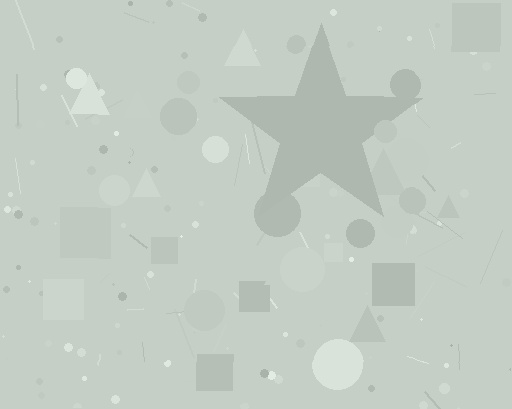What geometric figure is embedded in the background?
A star is embedded in the background.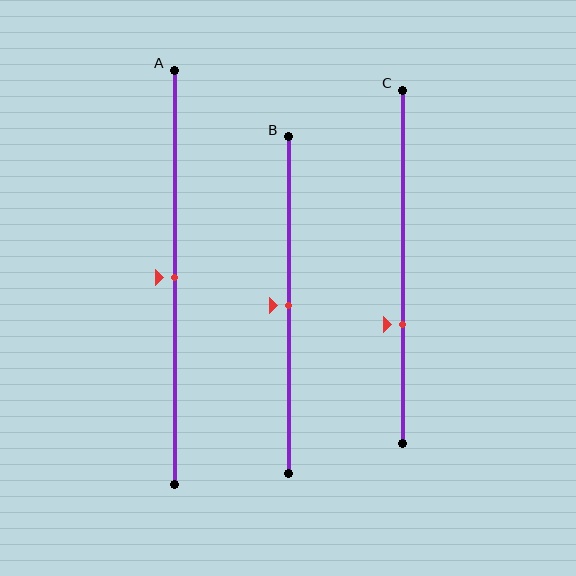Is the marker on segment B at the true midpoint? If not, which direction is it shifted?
Yes, the marker on segment B is at the true midpoint.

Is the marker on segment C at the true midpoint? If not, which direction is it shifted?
No, the marker on segment C is shifted downward by about 16% of the segment length.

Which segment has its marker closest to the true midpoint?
Segment A has its marker closest to the true midpoint.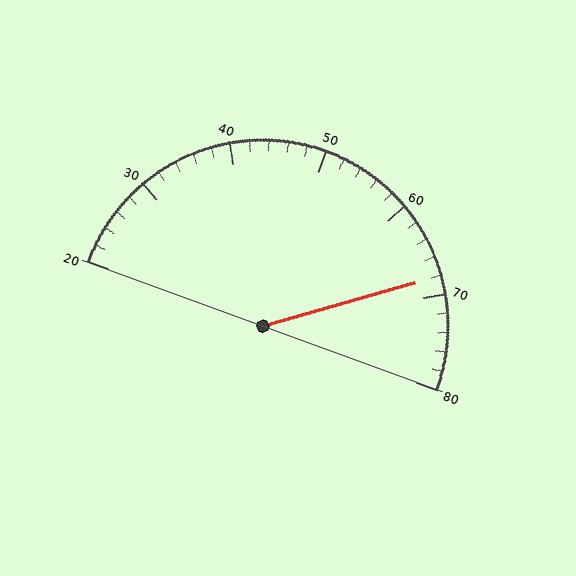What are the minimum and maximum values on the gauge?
The gauge ranges from 20 to 80.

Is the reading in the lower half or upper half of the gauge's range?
The reading is in the upper half of the range (20 to 80).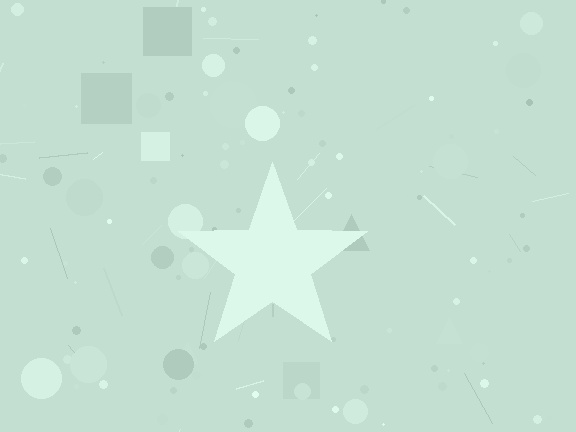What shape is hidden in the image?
A star is hidden in the image.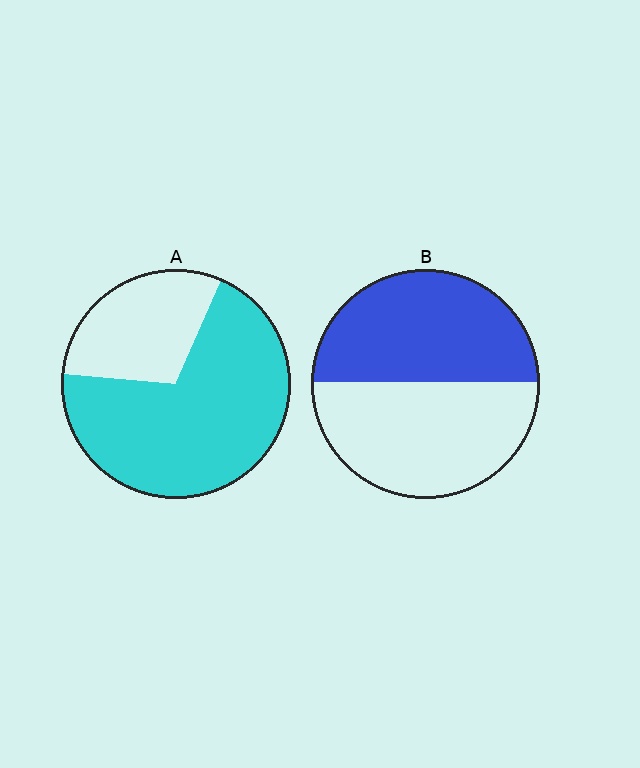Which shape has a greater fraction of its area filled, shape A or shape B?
Shape A.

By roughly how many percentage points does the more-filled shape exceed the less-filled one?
By roughly 20 percentage points (A over B).